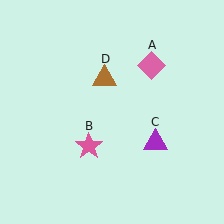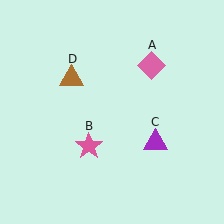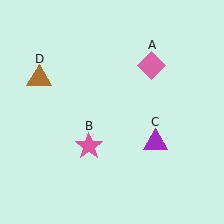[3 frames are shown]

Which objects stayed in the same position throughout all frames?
Pink diamond (object A) and pink star (object B) and purple triangle (object C) remained stationary.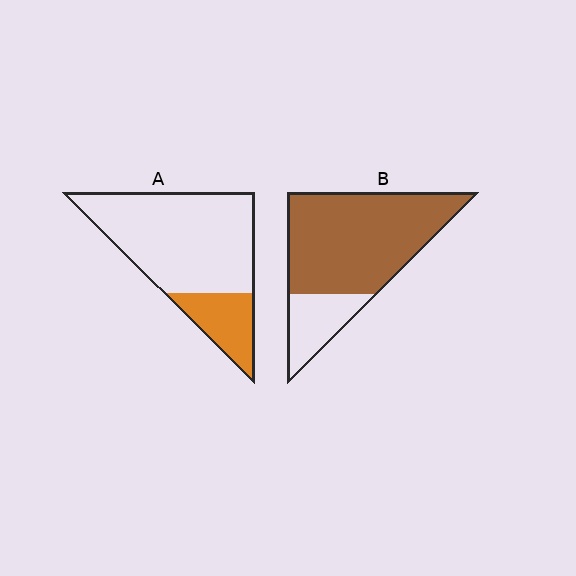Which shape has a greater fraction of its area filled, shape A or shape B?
Shape B.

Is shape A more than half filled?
No.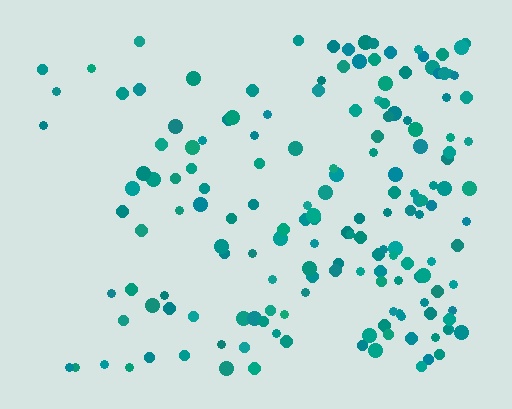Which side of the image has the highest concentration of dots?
The right.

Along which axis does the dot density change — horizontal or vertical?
Horizontal.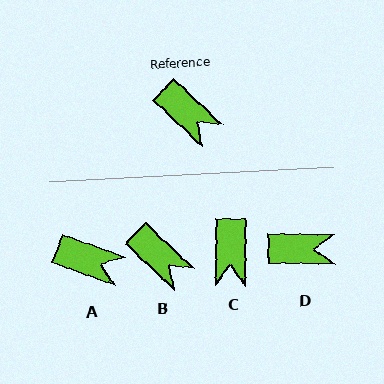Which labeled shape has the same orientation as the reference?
B.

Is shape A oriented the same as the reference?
No, it is off by about 23 degrees.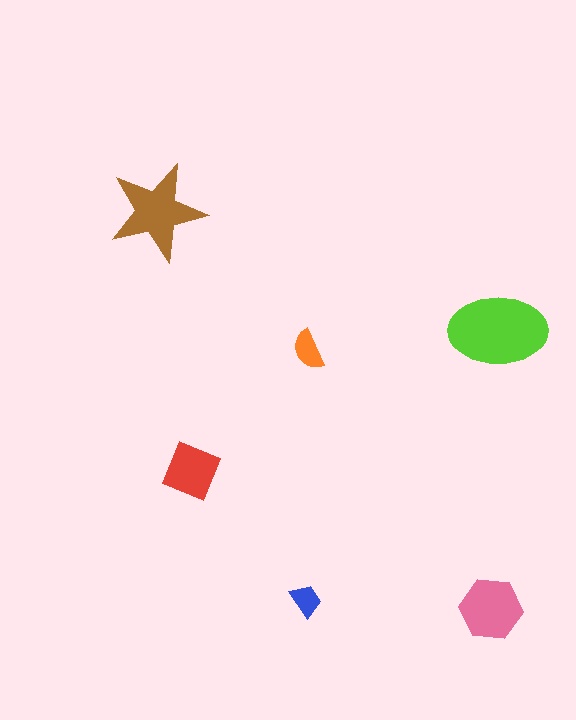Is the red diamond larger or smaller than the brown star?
Smaller.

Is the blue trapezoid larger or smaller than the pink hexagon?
Smaller.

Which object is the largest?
The lime ellipse.